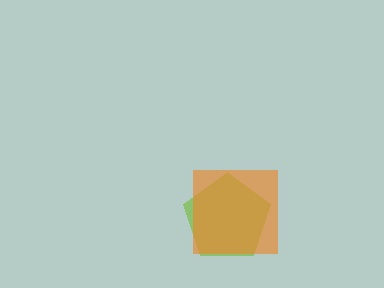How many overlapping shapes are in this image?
There are 2 overlapping shapes in the image.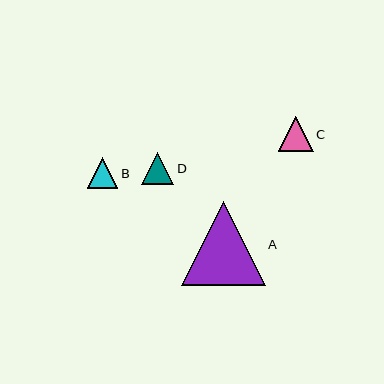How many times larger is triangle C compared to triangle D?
Triangle C is approximately 1.1 times the size of triangle D.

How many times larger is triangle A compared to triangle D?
Triangle A is approximately 2.7 times the size of triangle D.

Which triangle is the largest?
Triangle A is the largest with a size of approximately 84 pixels.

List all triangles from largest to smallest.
From largest to smallest: A, C, D, B.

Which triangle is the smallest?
Triangle B is the smallest with a size of approximately 30 pixels.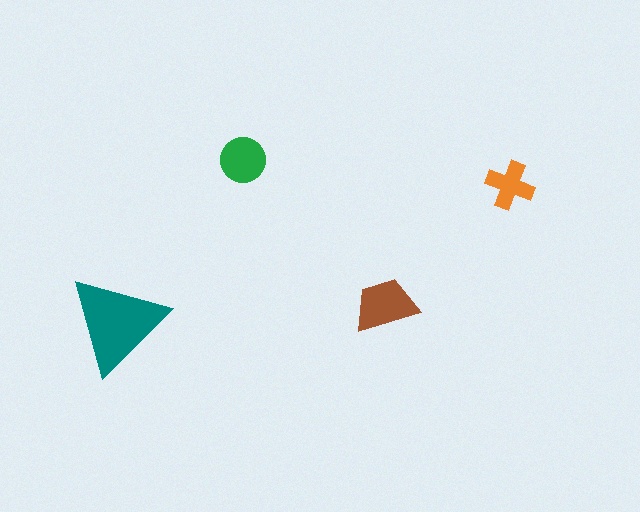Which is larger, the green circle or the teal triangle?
The teal triangle.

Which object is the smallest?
The orange cross.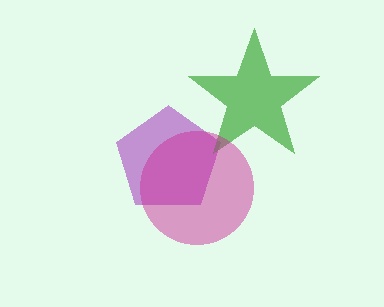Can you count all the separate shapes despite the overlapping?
Yes, there are 3 separate shapes.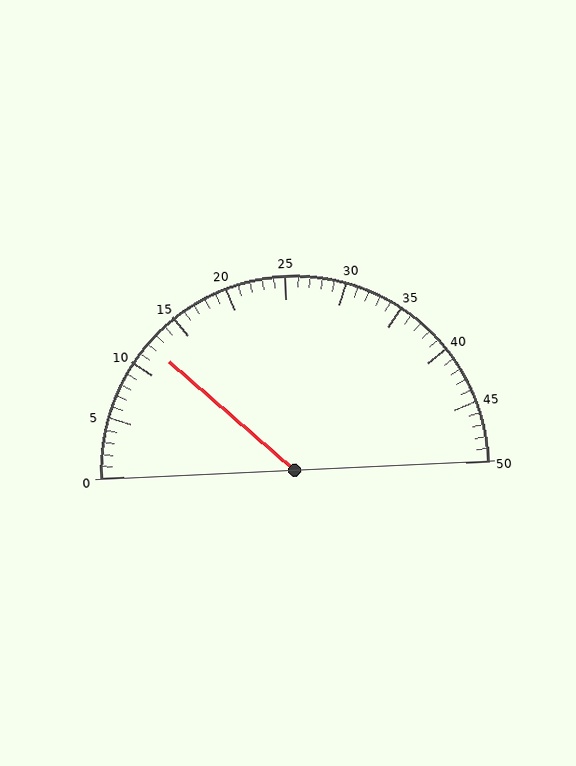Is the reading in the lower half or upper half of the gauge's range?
The reading is in the lower half of the range (0 to 50).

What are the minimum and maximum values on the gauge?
The gauge ranges from 0 to 50.